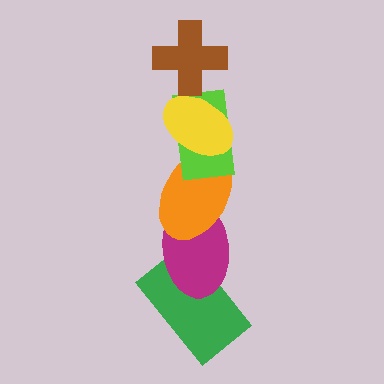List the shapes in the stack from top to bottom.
From top to bottom: the brown cross, the yellow ellipse, the lime rectangle, the orange ellipse, the magenta ellipse, the green rectangle.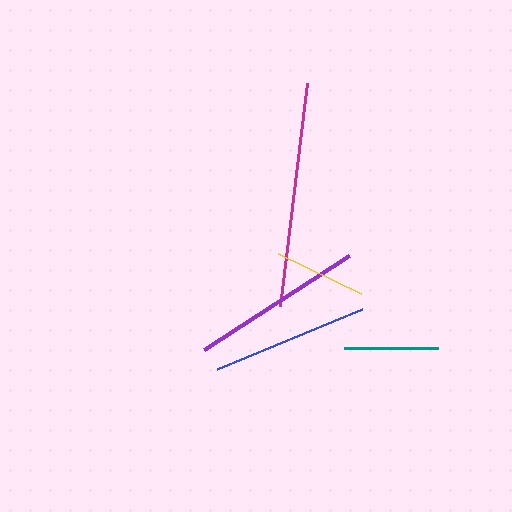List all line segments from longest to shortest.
From longest to shortest: magenta, purple, blue, teal, yellow.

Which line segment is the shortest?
The yellow line is the shortest at approximately 91 pixels.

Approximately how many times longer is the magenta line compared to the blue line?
The magenta line is approximately 1.4 times the length of the blue line.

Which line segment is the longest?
The magenta line is the longest at approximately 225 pixels.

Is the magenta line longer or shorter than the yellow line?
The magenta line is longer than the yellow line.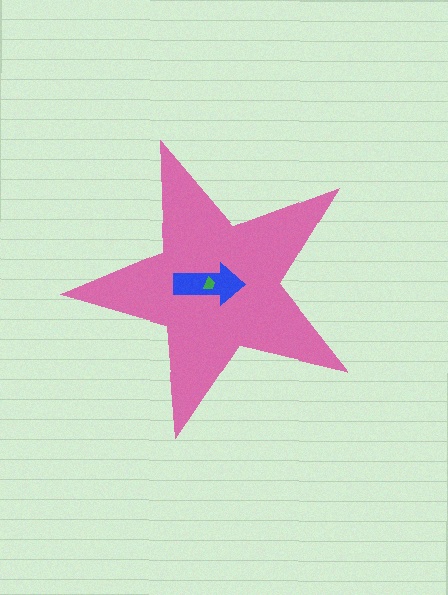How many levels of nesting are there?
3.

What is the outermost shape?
The pink star.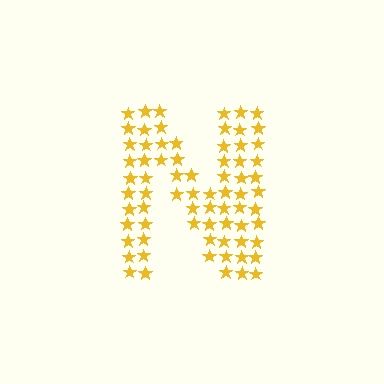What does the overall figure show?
The overall figure shows the letter N.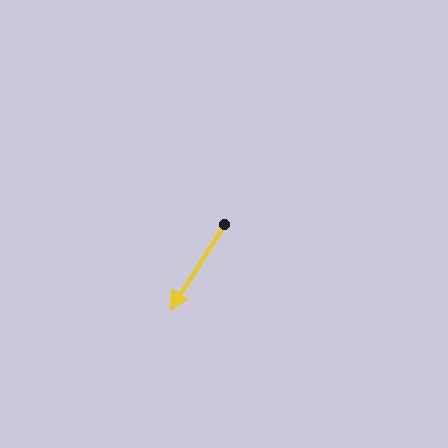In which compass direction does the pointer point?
Southwest.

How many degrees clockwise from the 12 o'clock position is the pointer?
Approximately 212 degrees.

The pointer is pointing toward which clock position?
Roughly 7 o'clock.